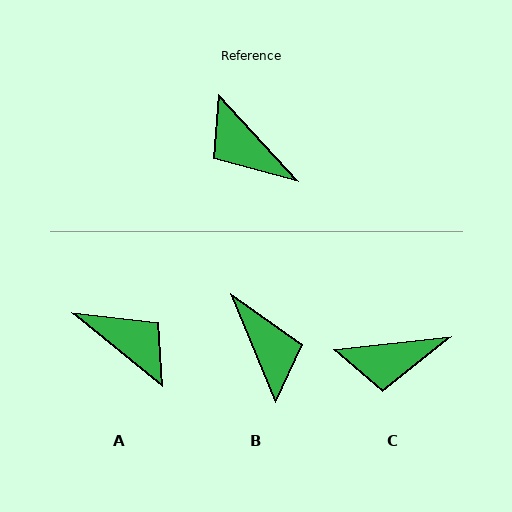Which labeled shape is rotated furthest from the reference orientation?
A, about 172 degrees away.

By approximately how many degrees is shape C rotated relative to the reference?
Approximately 54 degrees counter-clockwise.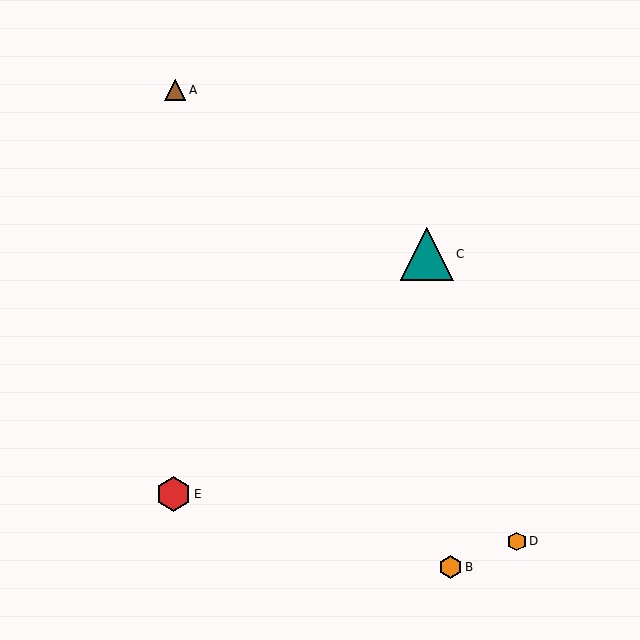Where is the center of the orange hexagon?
The center of the orange hexagon is at (517, 541).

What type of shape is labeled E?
Shape E is a red hexagon.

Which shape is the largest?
The teal triangle (labeled C) is the largest.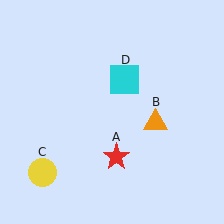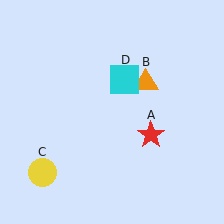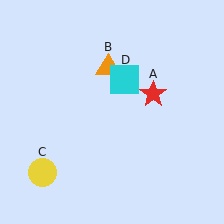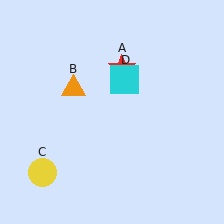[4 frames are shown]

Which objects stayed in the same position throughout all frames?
Yellow circle (object C) and cyan square (object D) remained stationary.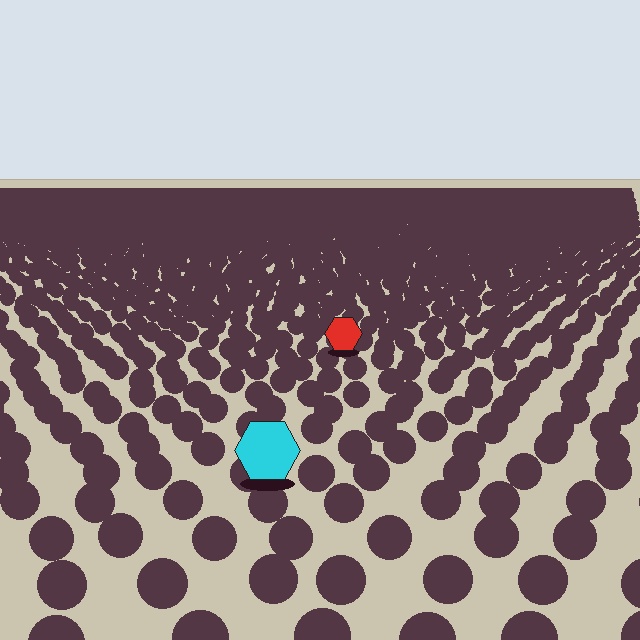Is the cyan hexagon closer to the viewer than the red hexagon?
Yes. The cyan hexagon is closer — you can tell from the texture gradient: the ground texture is coarser near it.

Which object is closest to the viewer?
The cyan hexagon is closest. The texture marks near it are larger and more spread out.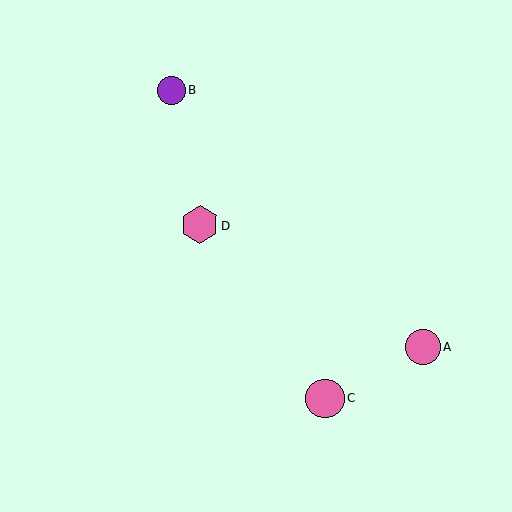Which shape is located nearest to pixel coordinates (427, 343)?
The pink circle (labeled A) at (423, 347) is nearest to that location.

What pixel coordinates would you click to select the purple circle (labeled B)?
Click at (171, 90) to select the purple circle B.